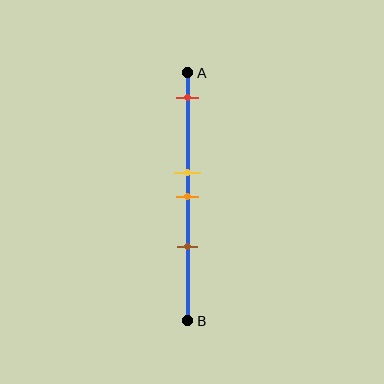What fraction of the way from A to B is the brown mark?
The brown mark is approximately 70% (0.7) of the way from A to B.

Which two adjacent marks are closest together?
The yellow and orange marks are the closest adjacent pair.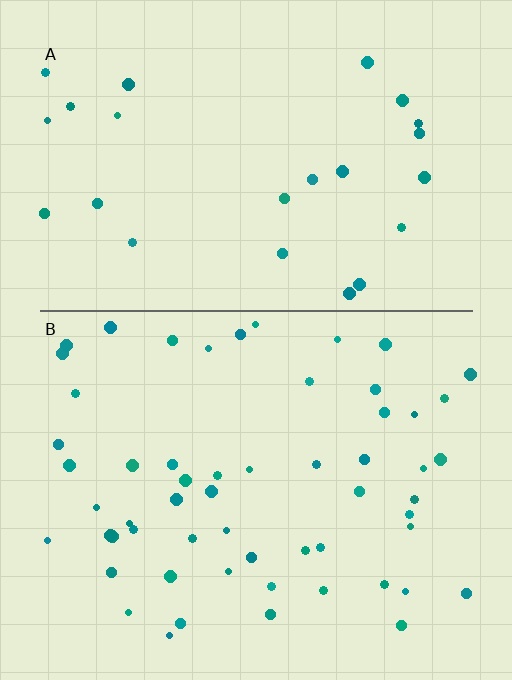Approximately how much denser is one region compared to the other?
Approximately 2.3× — region B over region A.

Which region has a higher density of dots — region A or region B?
B (the bottom).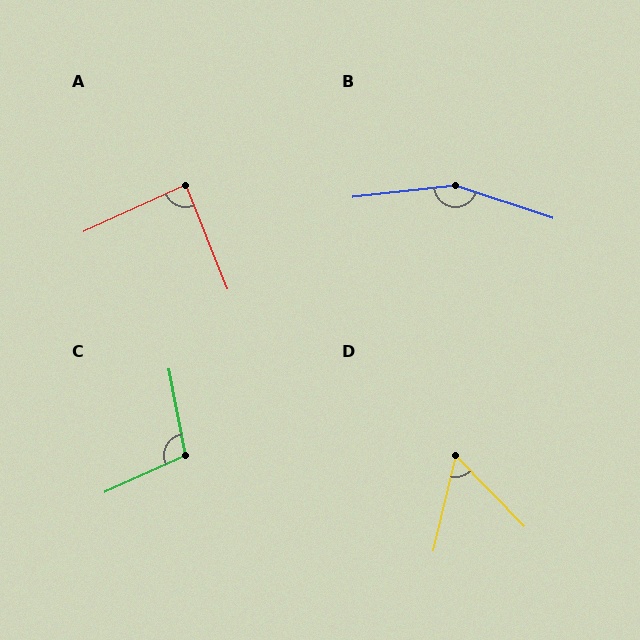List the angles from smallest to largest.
D (57°), A (87°), C (104°), B (155°).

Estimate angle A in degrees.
Approximately 87 degrees.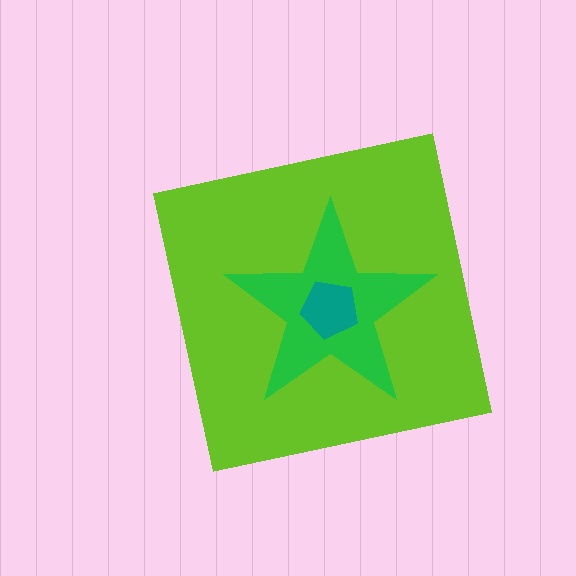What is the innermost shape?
The teal pentagon.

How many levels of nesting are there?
3.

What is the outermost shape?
The lime square.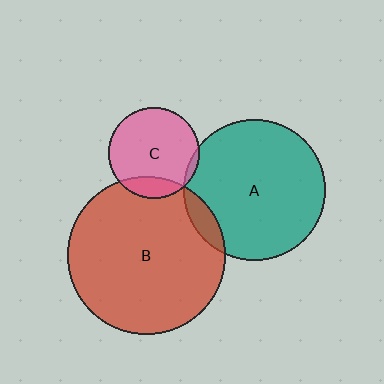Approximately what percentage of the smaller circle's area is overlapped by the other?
Approximately 5%.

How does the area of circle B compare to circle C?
Approximately 3.0 times.